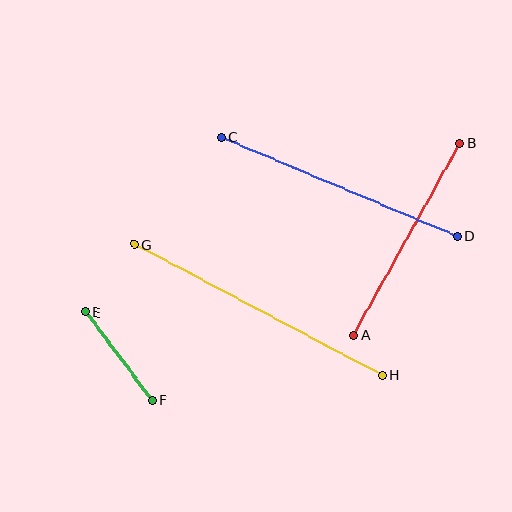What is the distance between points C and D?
The distance is approximately 255 pixels.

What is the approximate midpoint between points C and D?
The midpoint is at approximately (339, 187) pixels.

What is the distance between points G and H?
The distance is approximately 280 pixels.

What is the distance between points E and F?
The distance is approximately 111 pixels.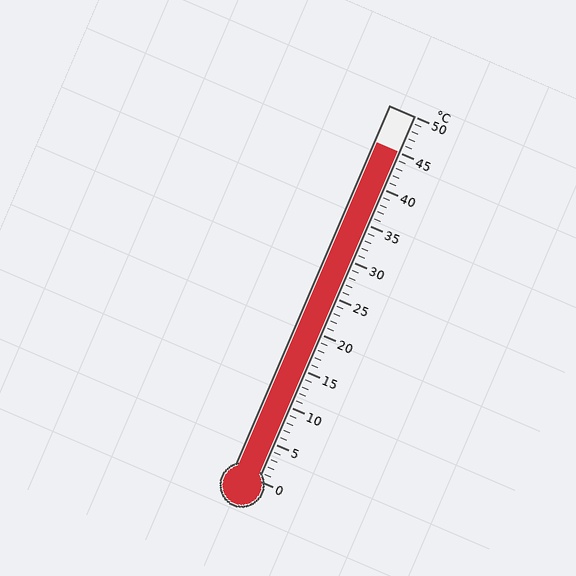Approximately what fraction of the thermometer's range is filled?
The thermometer is filled to approximately 90% of its range.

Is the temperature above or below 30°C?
The temperature is above 30°C.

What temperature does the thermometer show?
The thermometer shows approximately 45°C.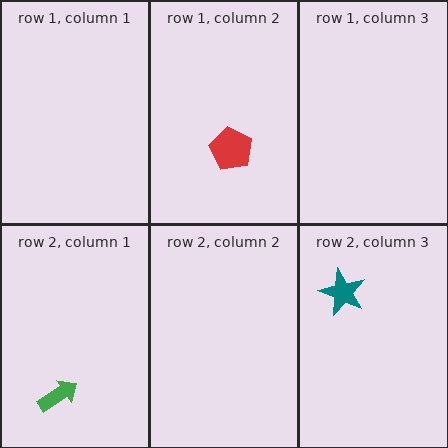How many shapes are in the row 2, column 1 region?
1.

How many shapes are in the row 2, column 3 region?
1.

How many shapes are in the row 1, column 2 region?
1.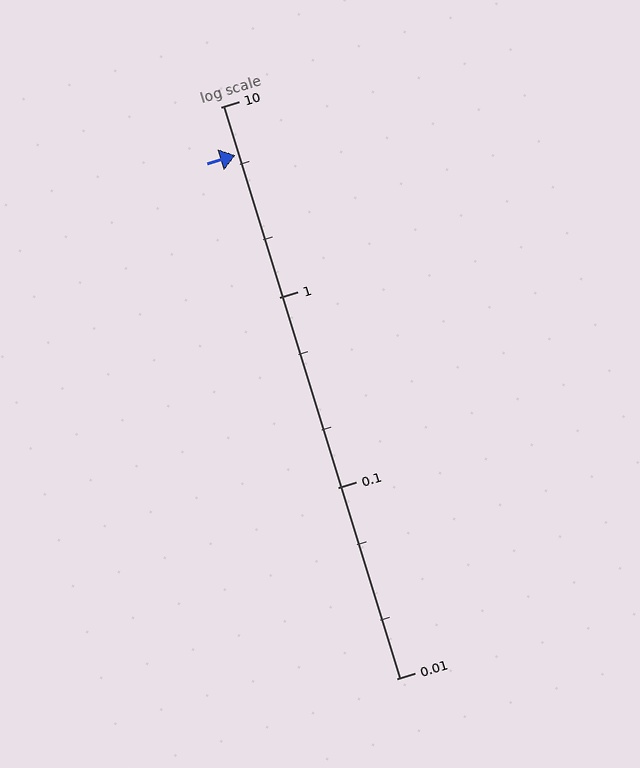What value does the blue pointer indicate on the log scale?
The pointer indicates approximately 5.6.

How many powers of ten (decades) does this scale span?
The scale spans 3 decades, from 0.01 to 10.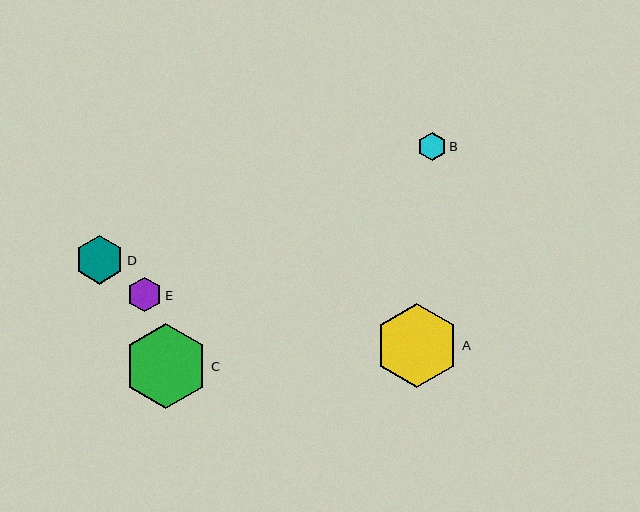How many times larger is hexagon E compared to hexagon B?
Hexagon E is approximately 1.2 times the size of hexagon B.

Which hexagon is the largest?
Hexagon A is the largest with a size of approximately 85 pixels.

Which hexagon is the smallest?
Hexagon B is the smallest with a size of approximately 28 pixels.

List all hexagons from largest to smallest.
From largest to smallest: A, C, D, E, B.